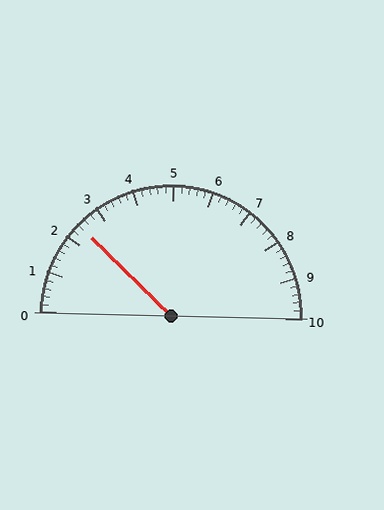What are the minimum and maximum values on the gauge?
The gauge ranges from 0 to 10.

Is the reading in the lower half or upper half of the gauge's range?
The reading is in the lower half of the range (0 to 10).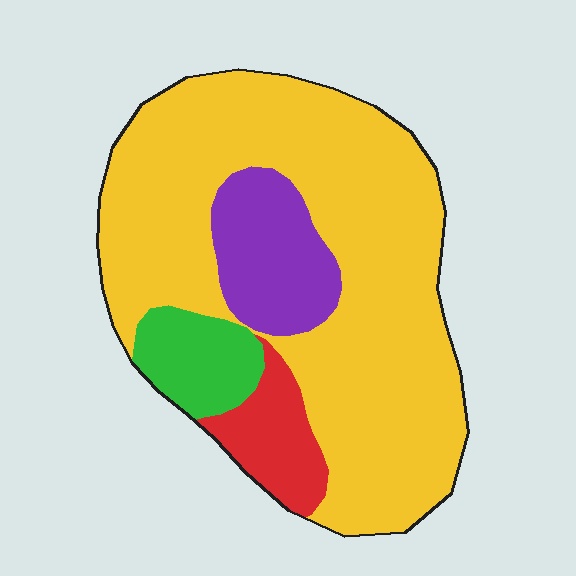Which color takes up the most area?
Yellow, at roughly 70%.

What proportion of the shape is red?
Red covers roughly 10% of the shape.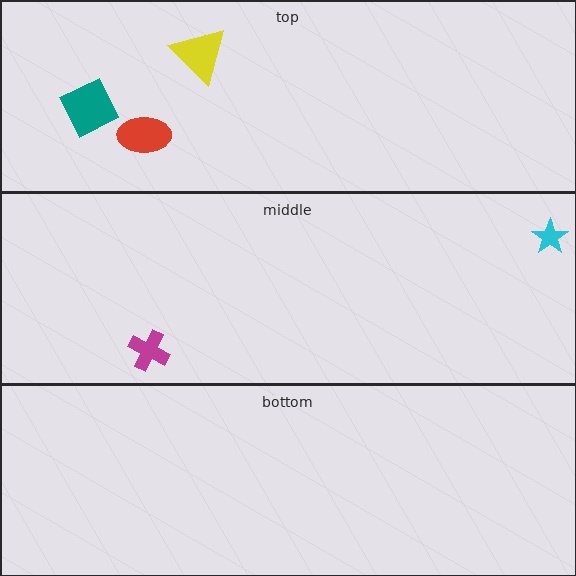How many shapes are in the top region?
3.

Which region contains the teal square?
The top region.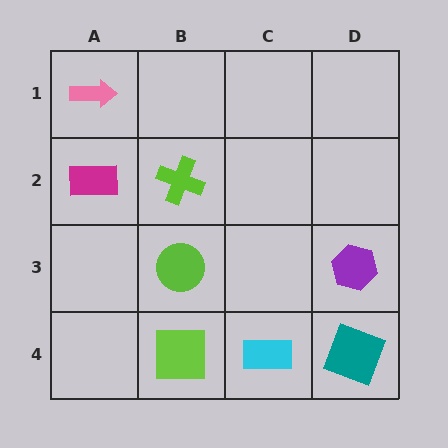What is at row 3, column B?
A lime circle.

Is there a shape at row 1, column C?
No, that cell is empty.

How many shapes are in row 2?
2 shapes.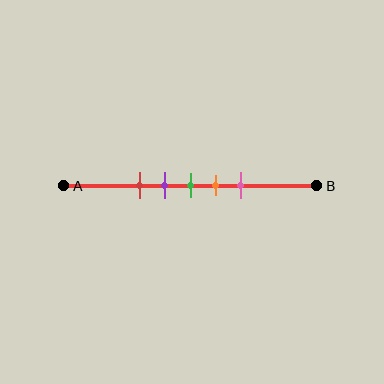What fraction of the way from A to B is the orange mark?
The orange mark is approximately 60% (0.6) of the way from A to B.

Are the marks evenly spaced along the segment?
Yes, the marks are approximately evenly spaced.